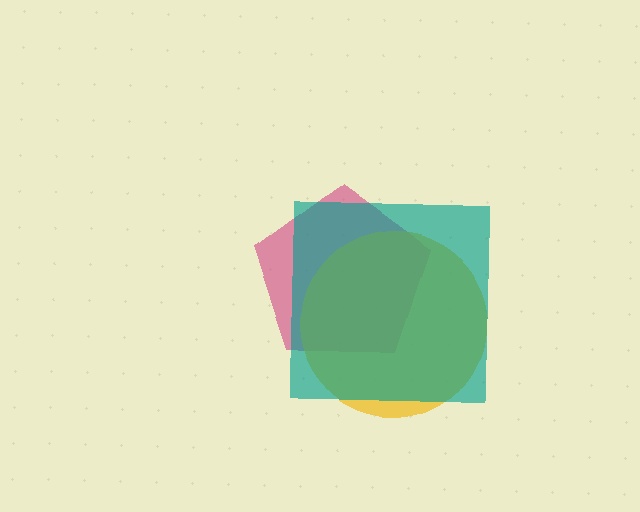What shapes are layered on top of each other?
The layered shapes are: a magenta pentagon, a yellow circle, a teal square.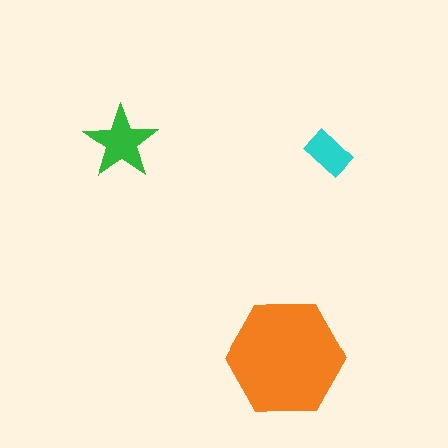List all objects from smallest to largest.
The cyan rectangle, the green star, the orange hexagon.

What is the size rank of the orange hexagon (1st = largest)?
1st.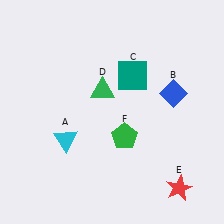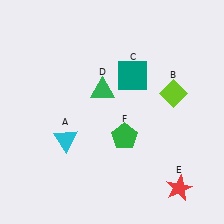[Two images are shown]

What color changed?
The diamond (B) changed from blue in Image 1 to lime in Image 2.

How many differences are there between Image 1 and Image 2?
There is 1 difference between the two images.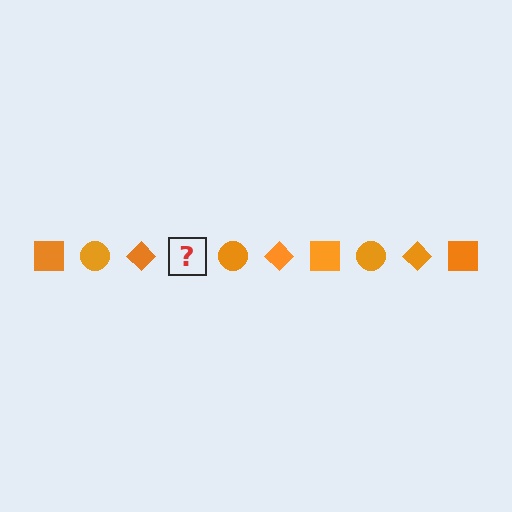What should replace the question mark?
The question mark should be replaced with an orange square.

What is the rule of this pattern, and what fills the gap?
The rule is that the pattern cycles through square, circle, diamond shapes in orange. The gap should be filled with an orange square.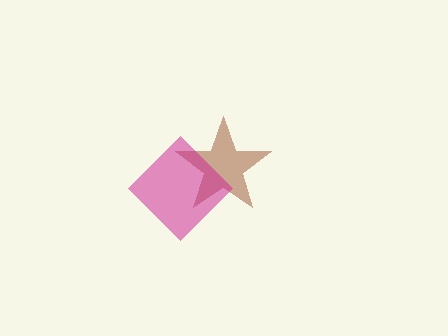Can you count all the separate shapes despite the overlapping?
Yes, there are 2 separate shapes.